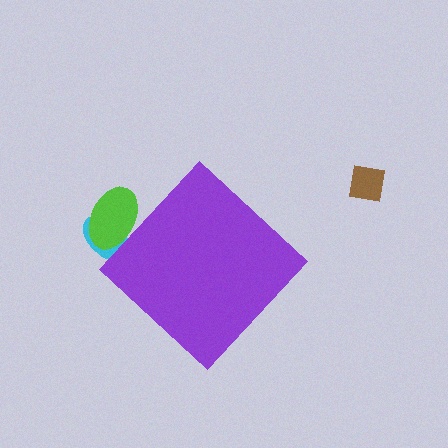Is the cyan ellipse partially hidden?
Yes, the cyan ellipse is partially hidden behind the purple diamond.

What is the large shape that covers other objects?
A purple diamond.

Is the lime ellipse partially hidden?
Yes, the lime ellipse is partially hidden behind the purple diamond.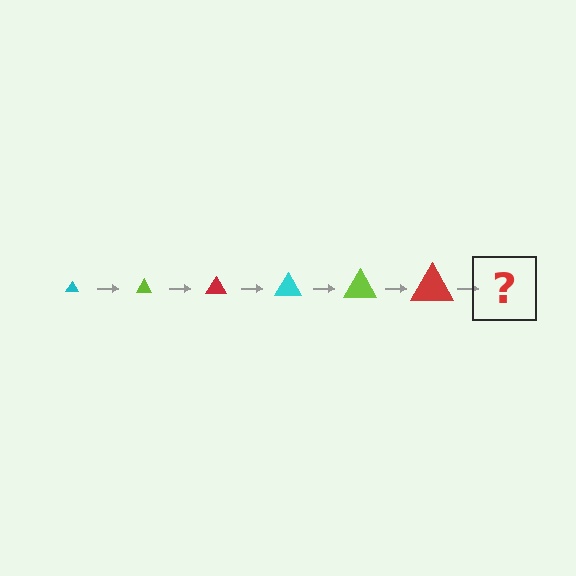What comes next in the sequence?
The next element should be a cyan triangle, larger than the previous one.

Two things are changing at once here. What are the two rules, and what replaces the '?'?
The two rules are that the triangle grows larger each step and the color cycles through cyan, lime, and red. The '?' should be a cyan triangle, larger than the previous one.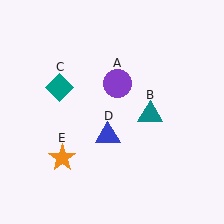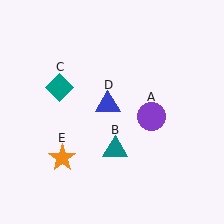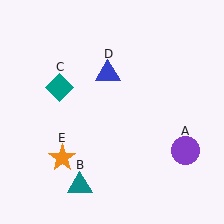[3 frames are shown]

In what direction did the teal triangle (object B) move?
The teal triangle (object B) moved down and to the left.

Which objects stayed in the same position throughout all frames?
Teal diamond (object C) and orange star (object E) remained stationary.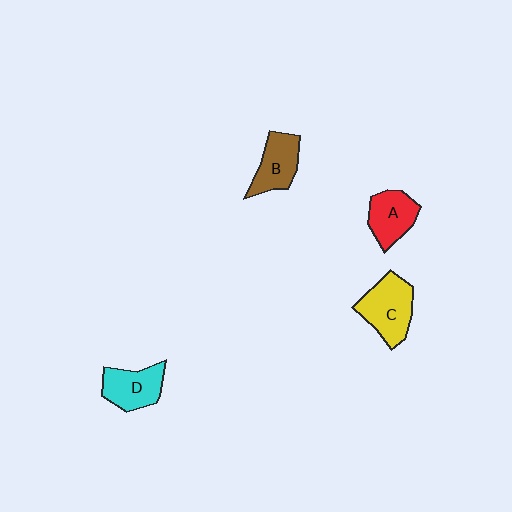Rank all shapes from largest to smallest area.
From largest to smallest: C (yellow), D (cyan), B (brown), A (red).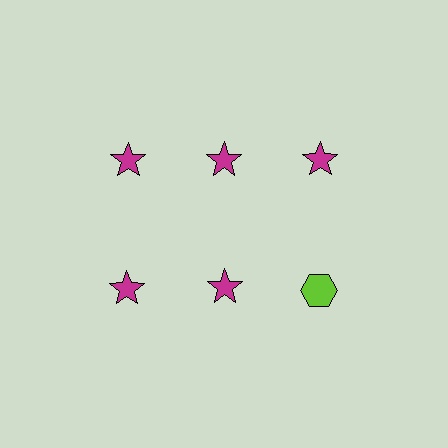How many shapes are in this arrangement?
There are 6 shapes arranged in a grid pattern.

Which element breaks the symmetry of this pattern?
The lime hexagon in the second row, center column breaks the symmetry. All other shapes are magenta stars.